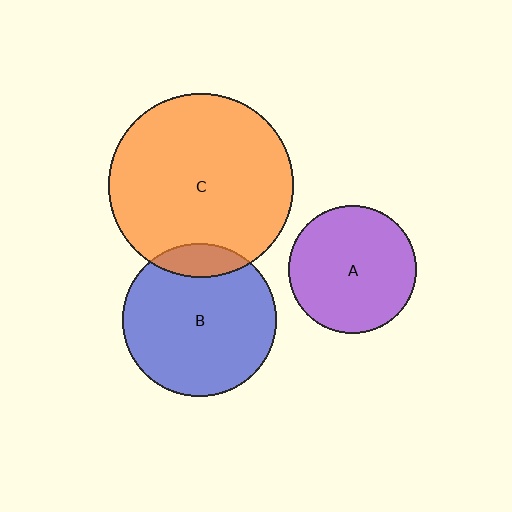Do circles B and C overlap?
Yes.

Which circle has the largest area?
Circle C (orange).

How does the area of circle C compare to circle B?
Approximately 1.5 times.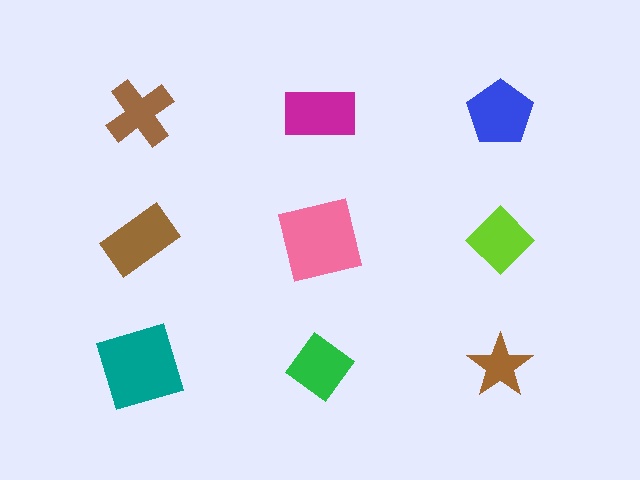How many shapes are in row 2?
3 shapes.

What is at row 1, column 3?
A blue pentagon.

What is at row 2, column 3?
A lime diamond.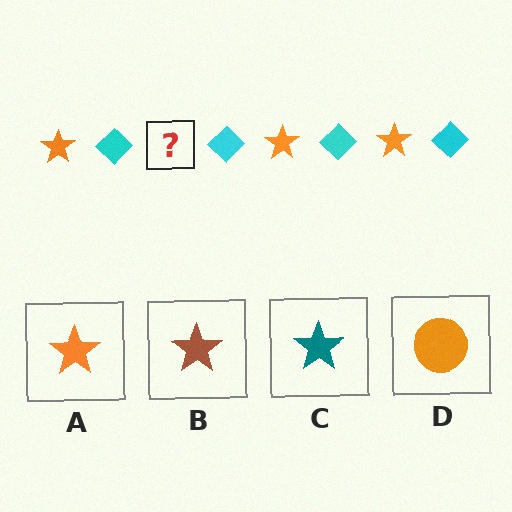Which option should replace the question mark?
Option A.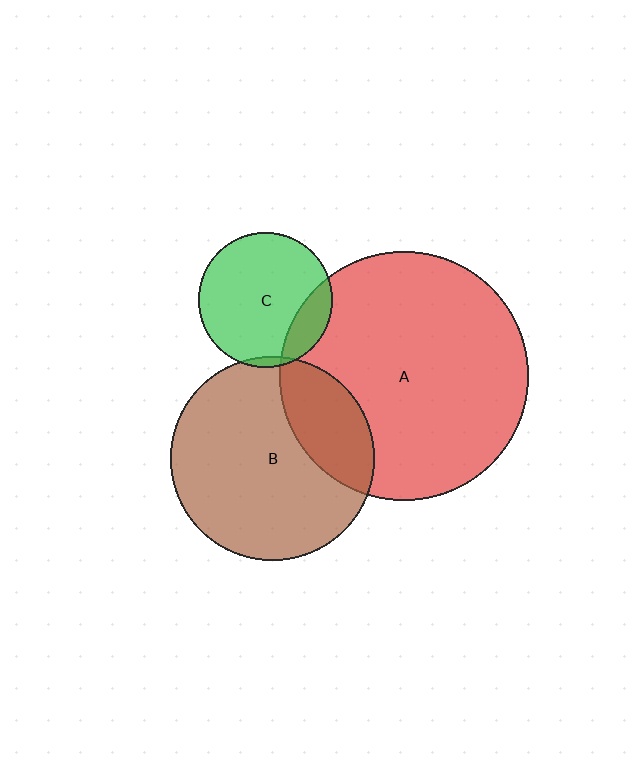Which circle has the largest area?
Circle A (red).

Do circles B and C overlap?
Yes.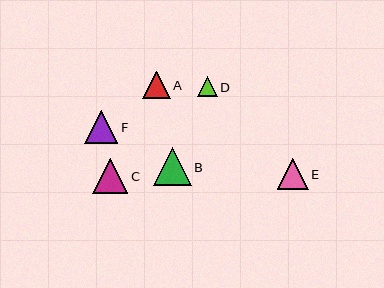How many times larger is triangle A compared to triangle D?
Triangle A is approximately 1.4 times the size of triangle D.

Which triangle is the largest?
Triangle B is the largest with a size of approximately 38 pixels.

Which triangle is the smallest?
Triangle D is the smallest with a size of approximately 20 pixels.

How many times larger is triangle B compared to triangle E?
Triangle B is approximately 1.2 times the size of triangle E.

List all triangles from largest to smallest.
From largest to smallest: B, C, F, E, A, D.